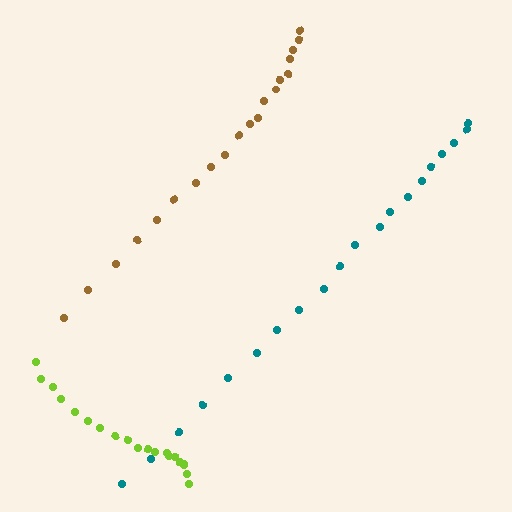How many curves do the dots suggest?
There are 3 distinct paths.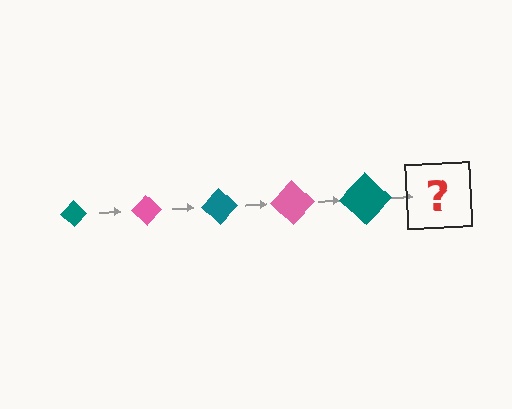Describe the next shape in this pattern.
It should be a pink diamond, larger than the previous one.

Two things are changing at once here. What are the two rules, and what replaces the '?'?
The two rules are that the diamond grows larger each step and the color cycles through teal and pink. The '?' should be a pink diamond, larger than the previous one.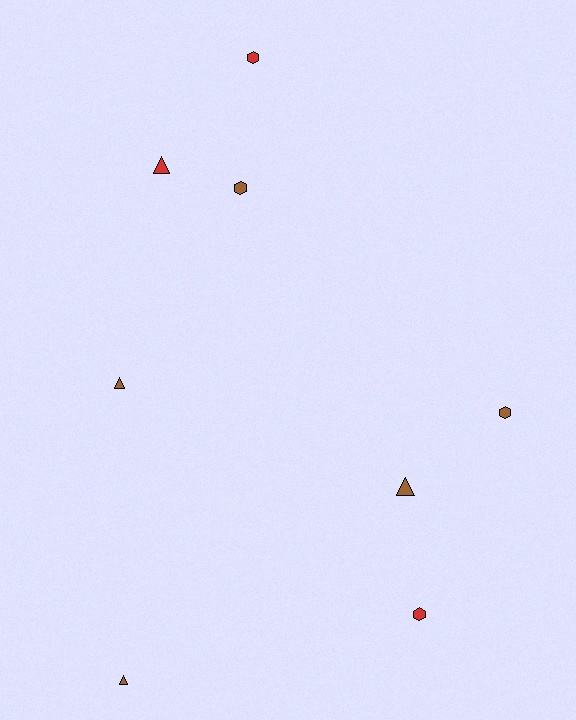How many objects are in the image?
There are 8 objects.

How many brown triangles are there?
There are 3 brown triangles.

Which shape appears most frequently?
Triangle, with 4 objects.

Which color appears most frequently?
Brown, with 5 objects.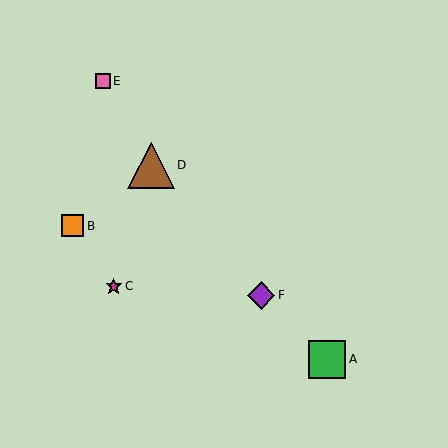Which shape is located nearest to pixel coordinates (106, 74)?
The pink square (labeled E) at (103, 81) is nearest to that location.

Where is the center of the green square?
The center of the green square is at (327, 359).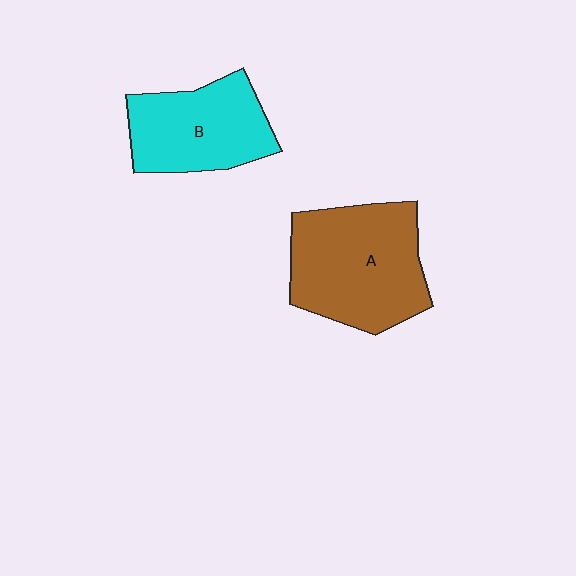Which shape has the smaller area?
Shape B (cyan).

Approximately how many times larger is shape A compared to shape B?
Approximately 1.3 times.